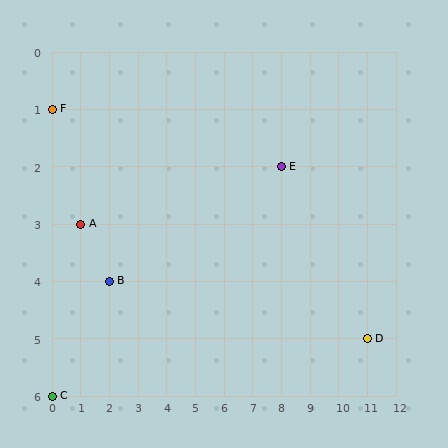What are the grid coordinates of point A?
Point A is at grid coordinates (1, 3).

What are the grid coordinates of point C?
Point C is at grid coordinates (0, 6).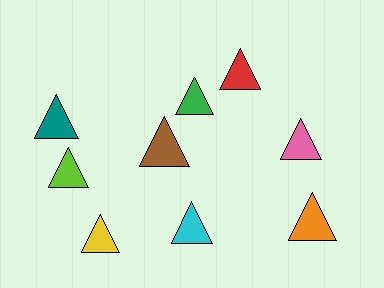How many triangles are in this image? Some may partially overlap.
There are 9 triangles.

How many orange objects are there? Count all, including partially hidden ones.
There is 1 orange object.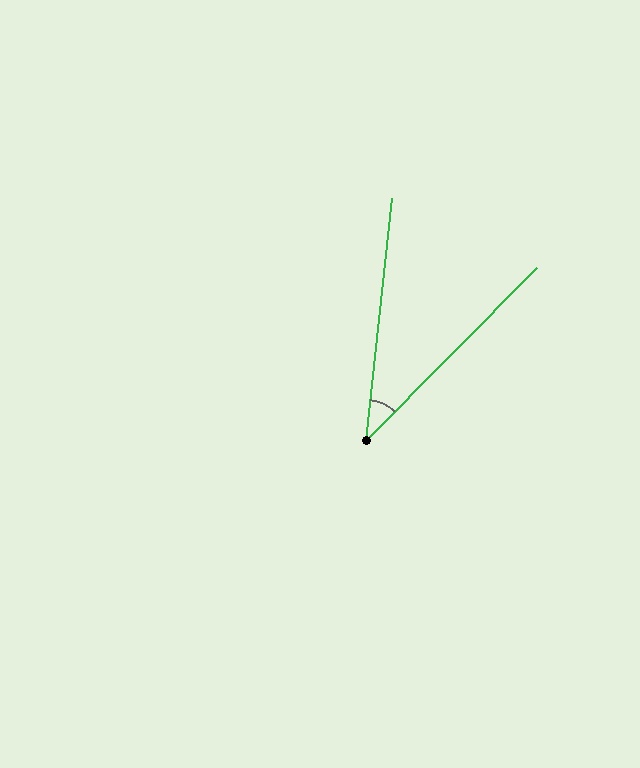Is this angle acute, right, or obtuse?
It is acute.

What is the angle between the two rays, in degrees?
Approximately 38 degrees.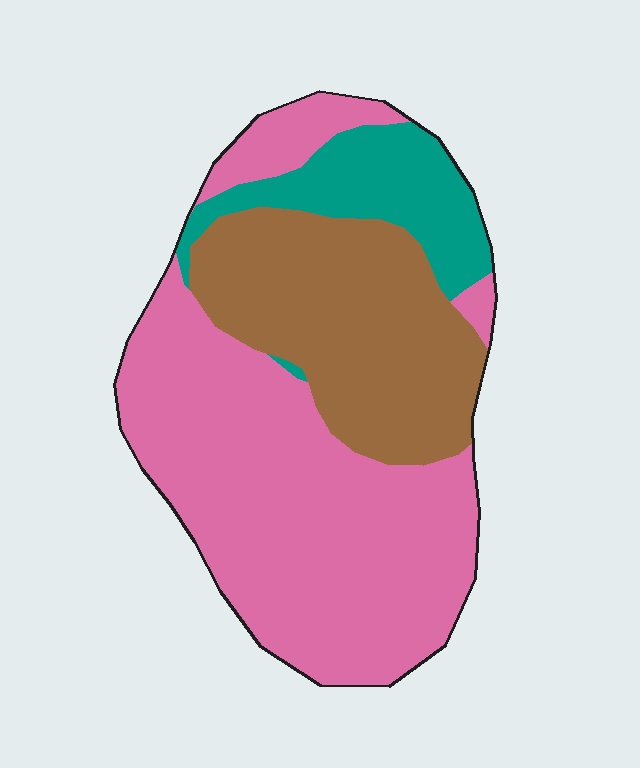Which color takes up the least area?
Teal, at roughly 15%.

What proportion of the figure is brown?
Brown takes up about one third (1/3) of the figure.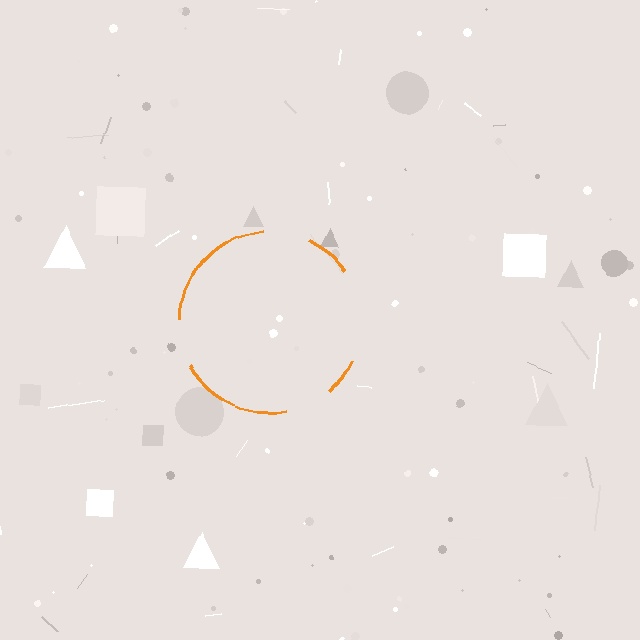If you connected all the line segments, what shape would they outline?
They would outline a circle.